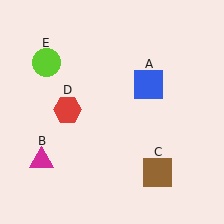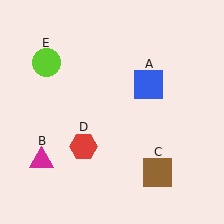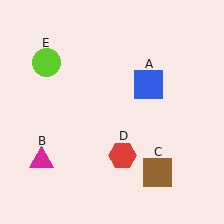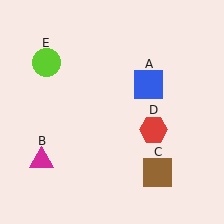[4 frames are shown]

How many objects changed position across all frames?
1 object changed position: red hexagon (object D).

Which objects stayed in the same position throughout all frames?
Blue square (object A) and magenta triangle (object B) and brown square (object C) and lime circle (object E) remained stationary.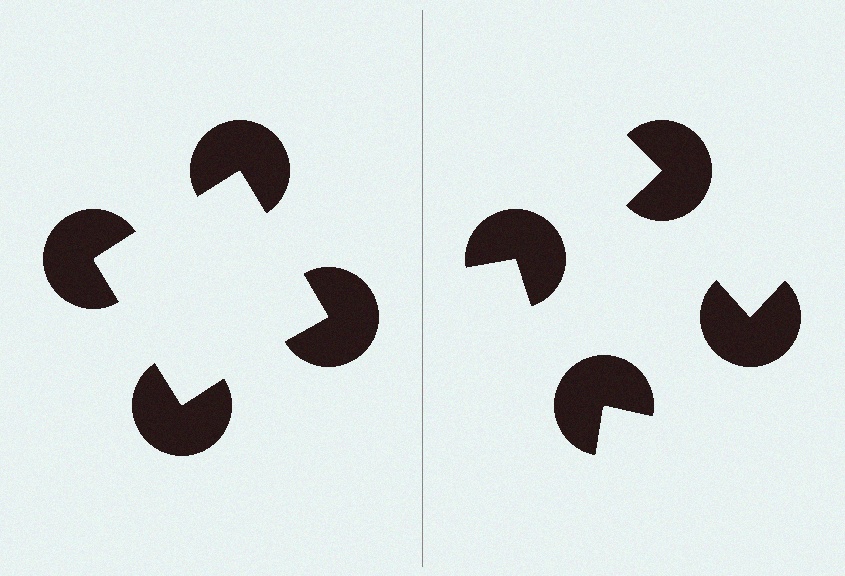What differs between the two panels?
The pac-man discs are positioned identically on both sides; only the wedge orientations differ. On the left they align to a square; on the right they are misaligned.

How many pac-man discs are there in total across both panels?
8 — 4 on each side.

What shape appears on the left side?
An illusory square.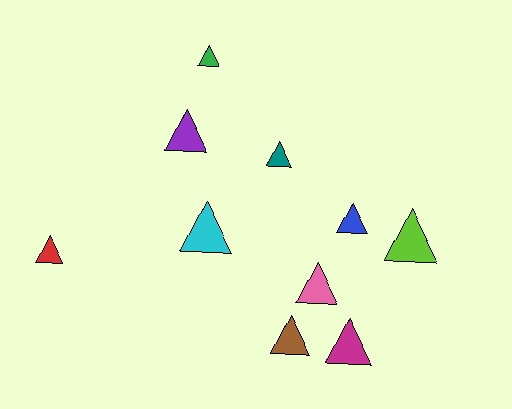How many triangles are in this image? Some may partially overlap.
There are 10 triangles.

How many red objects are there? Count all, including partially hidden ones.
There is 1 red object.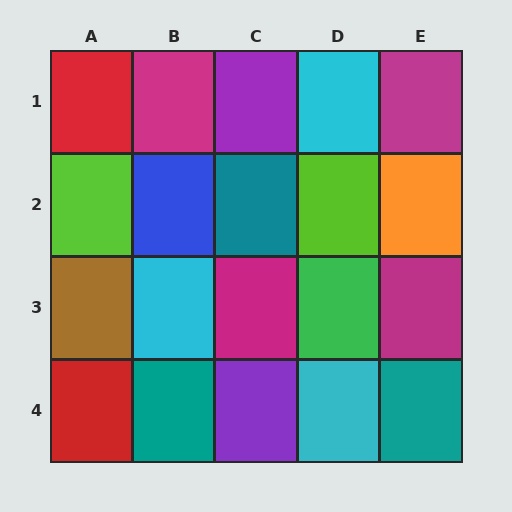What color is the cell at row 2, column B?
Blue.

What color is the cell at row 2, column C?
Teal.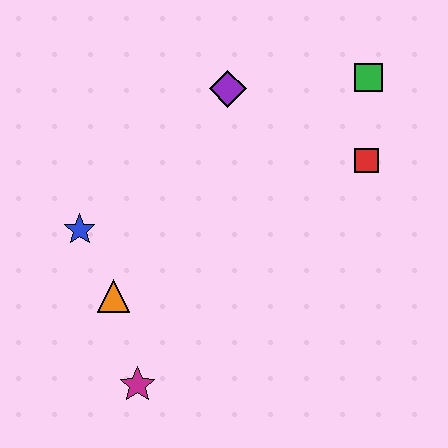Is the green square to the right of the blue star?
Yes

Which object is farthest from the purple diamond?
The magenta star is farthest from the purple diamond.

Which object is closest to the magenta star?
The orange triangle is closest to the magenta star.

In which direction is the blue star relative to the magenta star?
The blue star is above the magenta star.